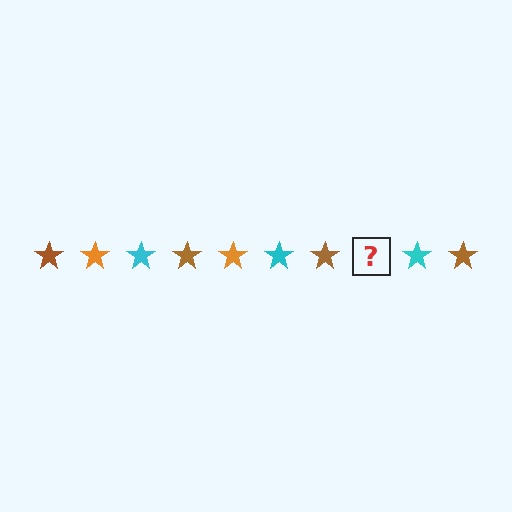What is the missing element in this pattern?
The missing element is an orange star.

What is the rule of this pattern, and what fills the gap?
The rule is that the pattern cycles through brown, orange, cyan stars. The gap should be filled with an orange star.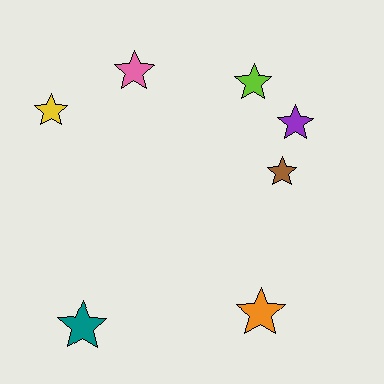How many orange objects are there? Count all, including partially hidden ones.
There is 1 orange object.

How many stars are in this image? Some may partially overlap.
There are 7 stars.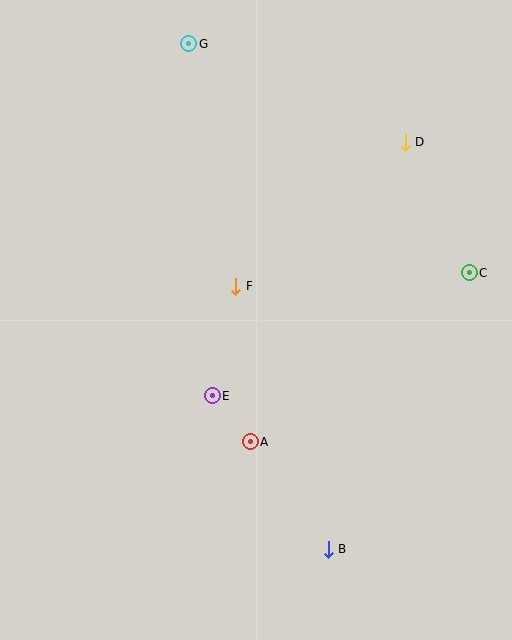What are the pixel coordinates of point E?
Point E is at (212, 396).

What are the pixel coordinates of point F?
Point F is at (236, 286).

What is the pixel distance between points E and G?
The distance between E and G is 353 pixels.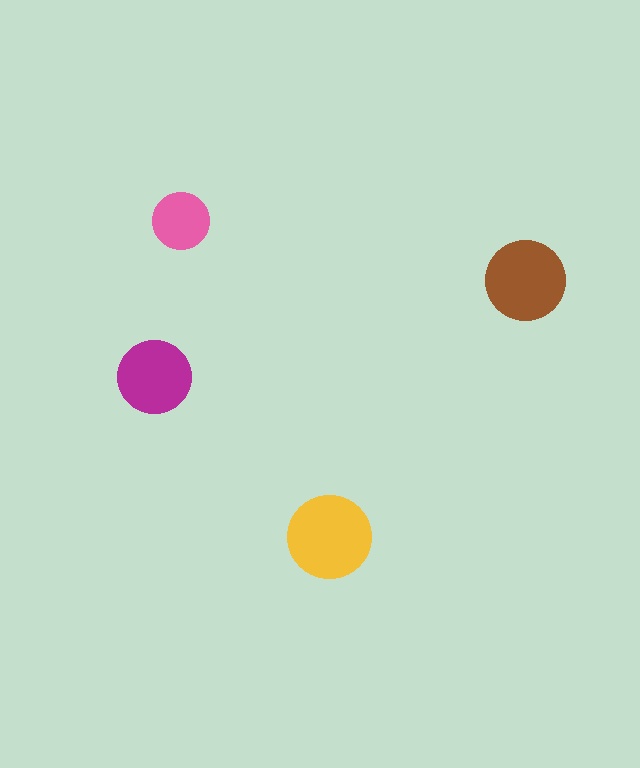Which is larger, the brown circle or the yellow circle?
The yellow one.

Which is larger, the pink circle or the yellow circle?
The yellow one.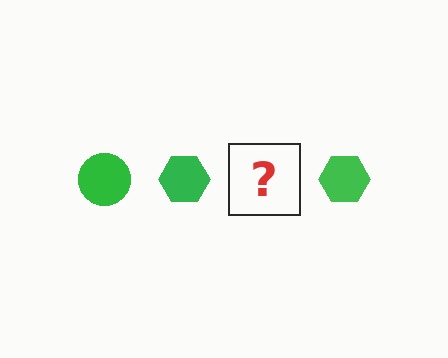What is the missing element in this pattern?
The missing element is a green circle.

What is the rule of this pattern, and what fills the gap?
The rule is that the pattern cycles through circle, hexagon shapes in green. The gap should be filled with a green circle.